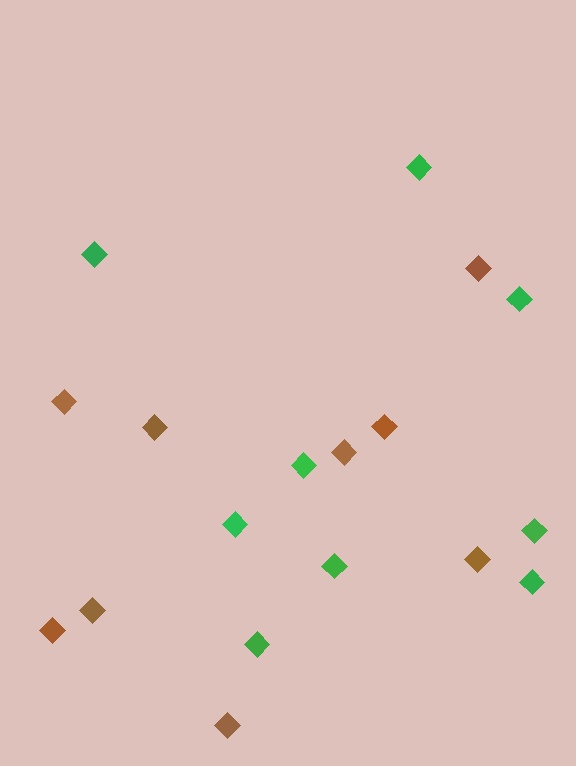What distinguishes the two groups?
There are 2 groups: one group of brown diamonds (9) and one group of green diamonds (9).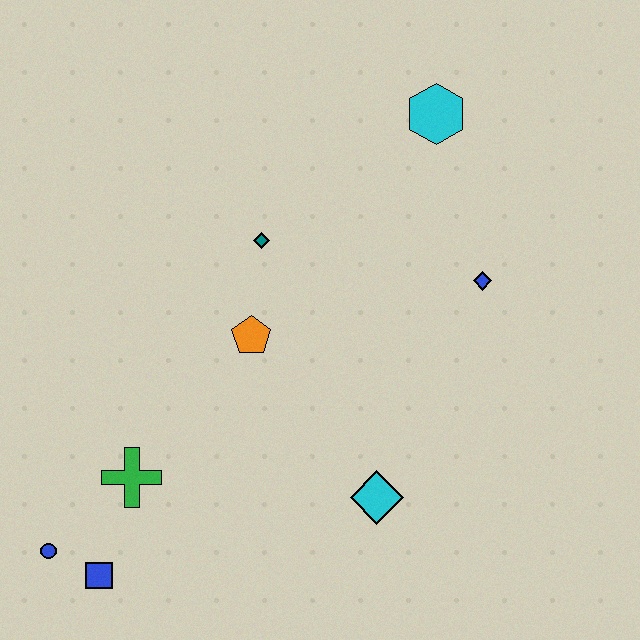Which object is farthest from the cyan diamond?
The cyan hexagon is farthest from the cyan diamond.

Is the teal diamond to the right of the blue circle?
Yes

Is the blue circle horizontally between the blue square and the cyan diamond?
No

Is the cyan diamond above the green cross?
No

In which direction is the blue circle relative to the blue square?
The blue circle is to the left of the blue square.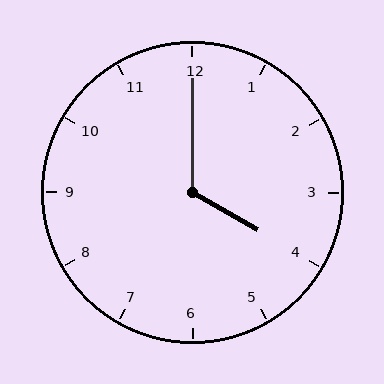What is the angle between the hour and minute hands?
Approximately 120 degrees.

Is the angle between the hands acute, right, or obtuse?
It is obtuse.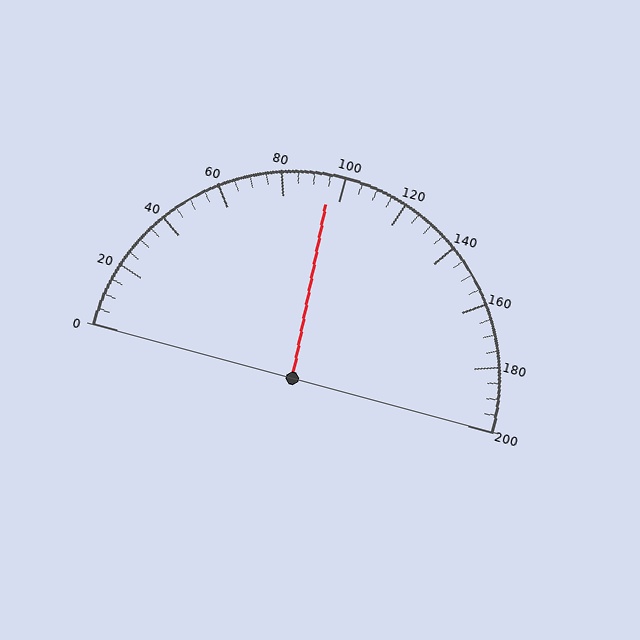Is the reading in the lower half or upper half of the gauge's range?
The reading is in the lower half of the range (0 to 200).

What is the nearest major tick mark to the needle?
The nearest major tick mark is 100.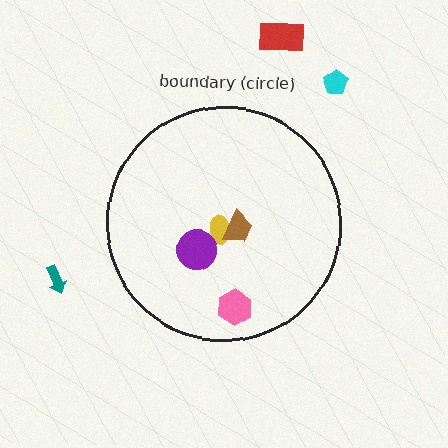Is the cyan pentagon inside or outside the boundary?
Outside.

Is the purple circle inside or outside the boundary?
Inside.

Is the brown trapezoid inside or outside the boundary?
Inside.